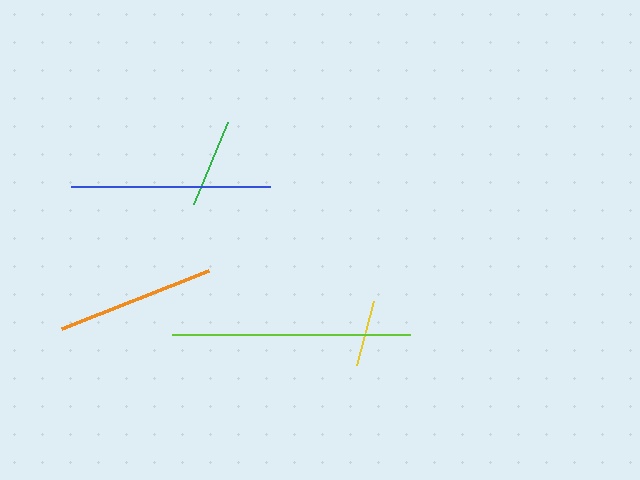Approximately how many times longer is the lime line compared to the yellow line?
The lime line is approximately 3.6 times the length of the yellow line.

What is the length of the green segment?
The green segment is approximately 89 pixels long.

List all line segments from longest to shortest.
From longest to shortest: lime, blue, orange, green, yellow.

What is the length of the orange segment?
The orange segment is approximately 158 pixels long.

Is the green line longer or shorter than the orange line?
The orange line is longer than the green line.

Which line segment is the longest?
The lime line is the longest at approximately 238 pixels.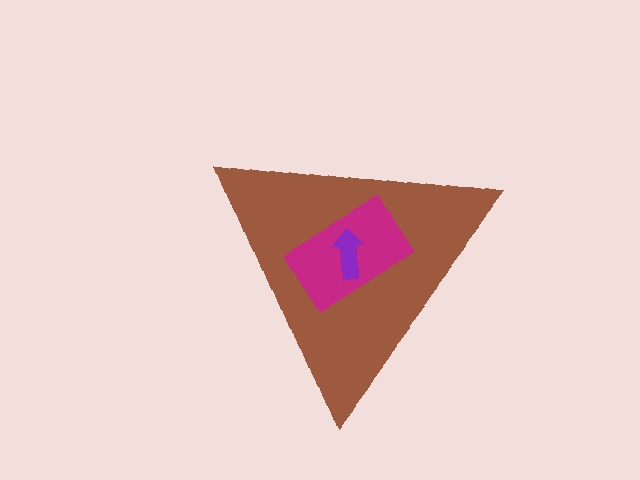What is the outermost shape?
The brown triangle.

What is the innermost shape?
The purple arrow.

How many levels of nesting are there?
3.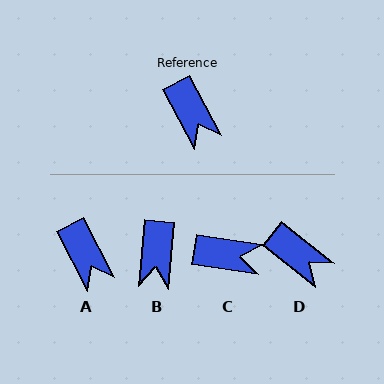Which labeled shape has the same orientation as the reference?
A.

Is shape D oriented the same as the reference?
No, it is off by about 24 degrees.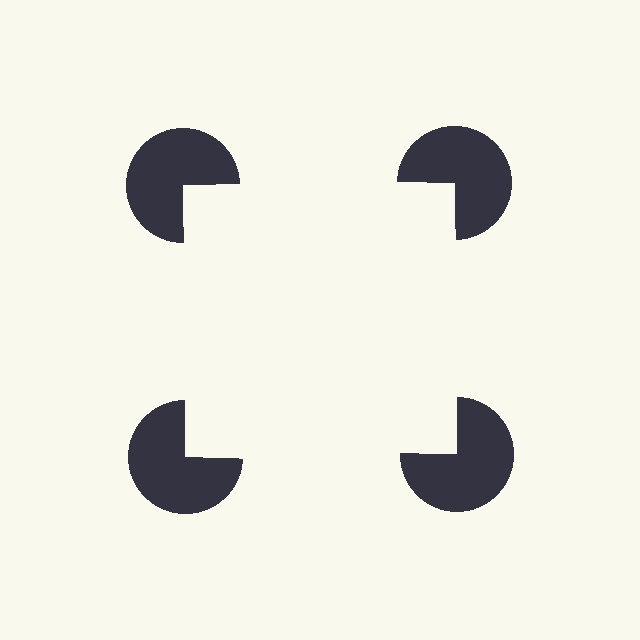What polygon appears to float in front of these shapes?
An illusory square — its edges are inferred from the aligned wedge cuts in the pac-man discs, not physically drawn.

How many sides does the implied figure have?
4 sides.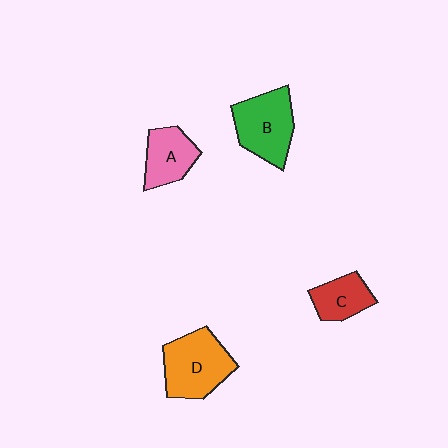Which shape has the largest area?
Shape D (orange).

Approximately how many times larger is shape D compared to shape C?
Approximately 1.8 times.